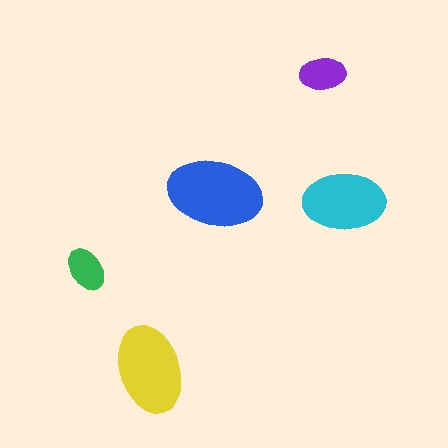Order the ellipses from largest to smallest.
the blue one, the yellow one, the cyan one, the purple one, the green one.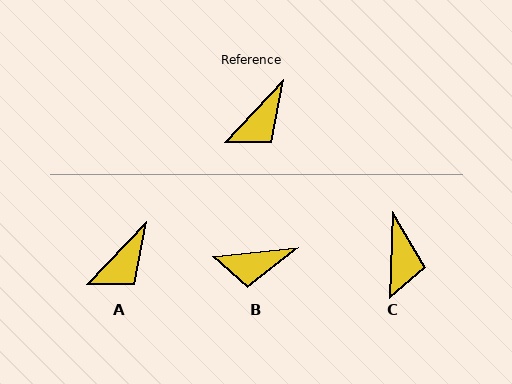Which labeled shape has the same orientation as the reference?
A.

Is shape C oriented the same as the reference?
No, it is off by about 41 degrees.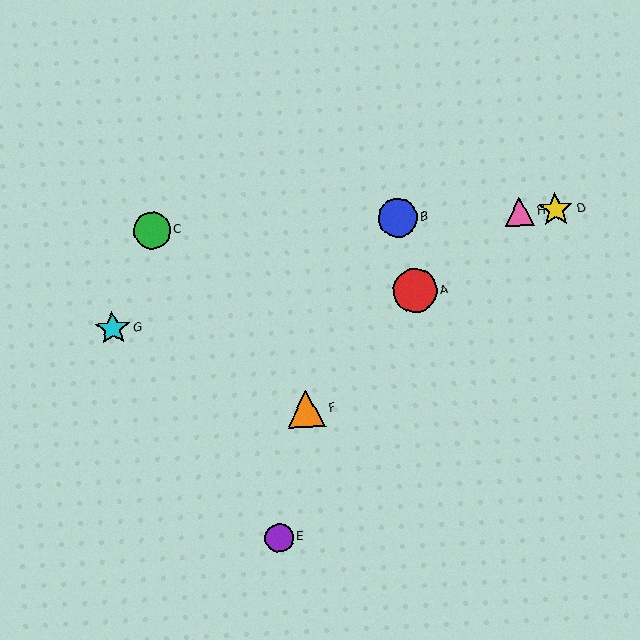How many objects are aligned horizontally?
4 objects (B, C, D, H) are aligned horizontally.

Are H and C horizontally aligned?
Yes, both are at y≈211.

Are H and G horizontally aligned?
No, H is at y≈211 and G is at y≈328.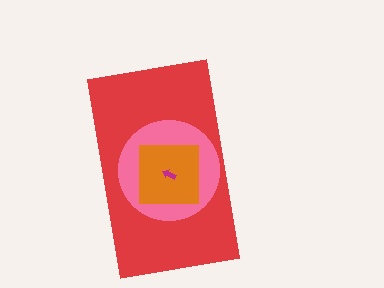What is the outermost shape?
The red rectangle.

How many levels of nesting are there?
4.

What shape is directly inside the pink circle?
The orange square.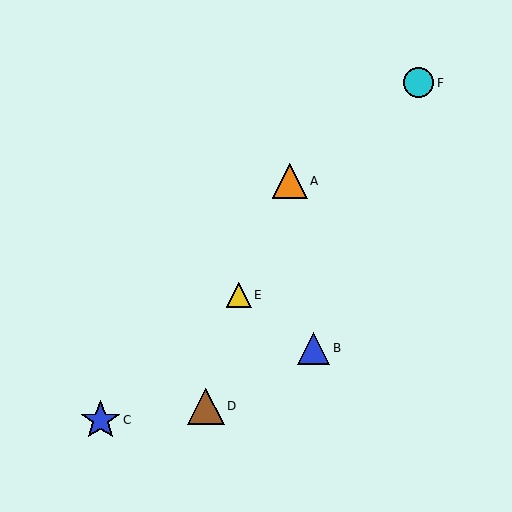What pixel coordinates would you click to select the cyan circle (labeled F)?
Click at (419, 83) to select the cyan circle F.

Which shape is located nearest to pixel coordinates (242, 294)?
The yellow triangle (labeled E) at (239, 295) is nearest to that location.